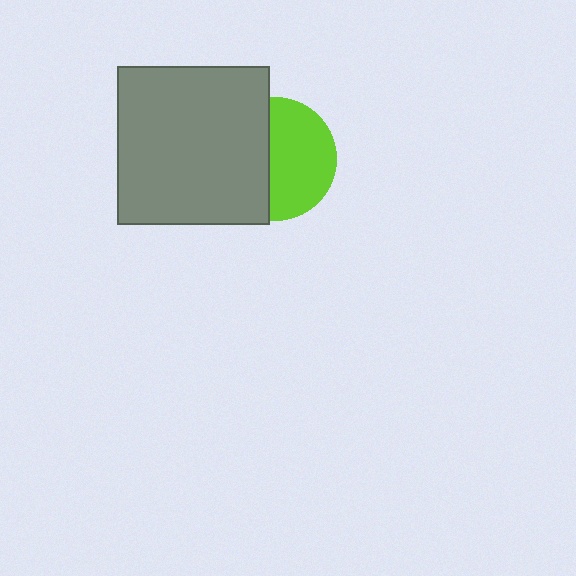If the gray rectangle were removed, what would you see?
You would see the complete lime circle.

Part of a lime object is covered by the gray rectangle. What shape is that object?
It is a circle.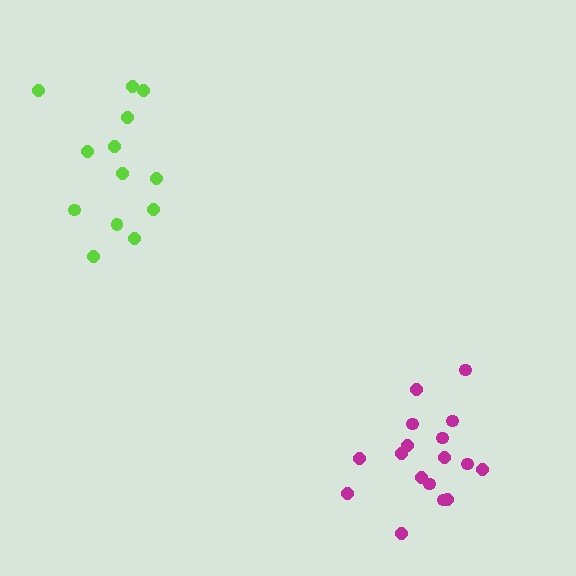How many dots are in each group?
Group 1: 13 dots, Group 2: 17 dots (30 total).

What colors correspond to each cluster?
The clusters are colored: lime, magenta.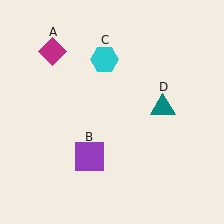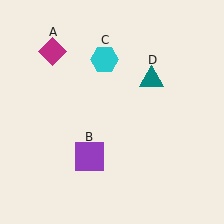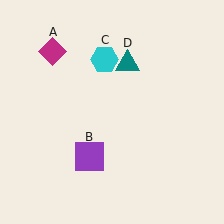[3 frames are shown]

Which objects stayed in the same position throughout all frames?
Magenta diamond (object A) and purple square (object B) and cyan hexagon (object C) remained stationary.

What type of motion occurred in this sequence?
The teal triangle (object D) rotated counterclockwise around the center of the scene.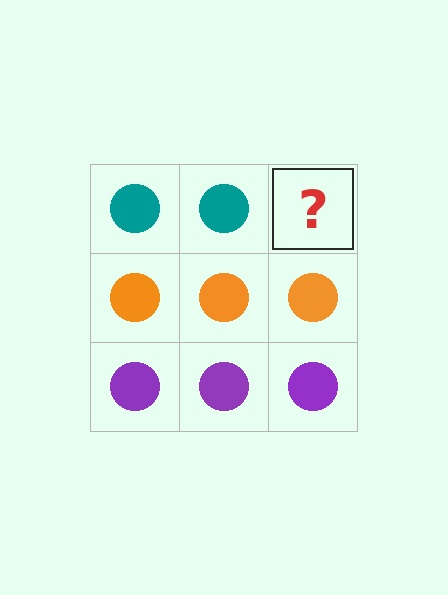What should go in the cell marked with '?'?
The missing cell should contain a teal circle.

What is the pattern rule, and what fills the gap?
The rule is that each row has a consistent color. The gap should be filled with a teal circle.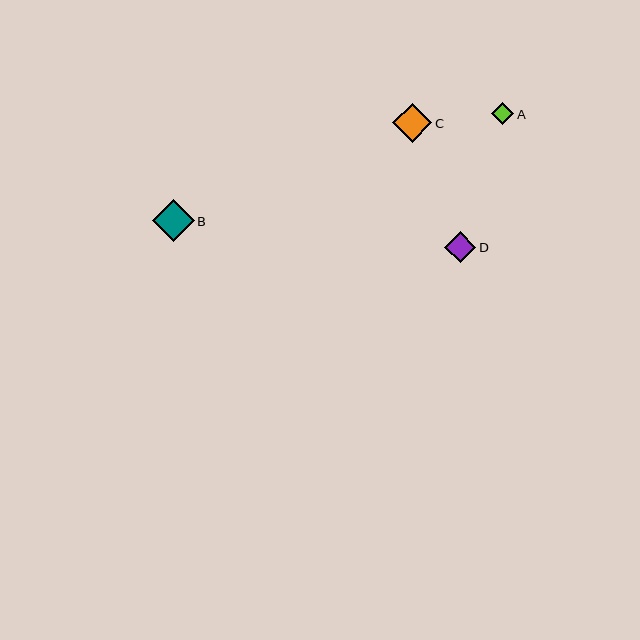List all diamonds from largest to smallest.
From largest to smallest: B, C, D, A.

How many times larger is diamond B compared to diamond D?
Diamond B is approximately 1.3 times the size of diamond D.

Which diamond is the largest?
Diamond B is the largest with a size of approximately 42 pixels.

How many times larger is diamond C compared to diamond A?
Diamond C is approximately 1.8 times the size of diamond A.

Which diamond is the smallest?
Diamond A is the smallest with a size of approximately 22 pixels.